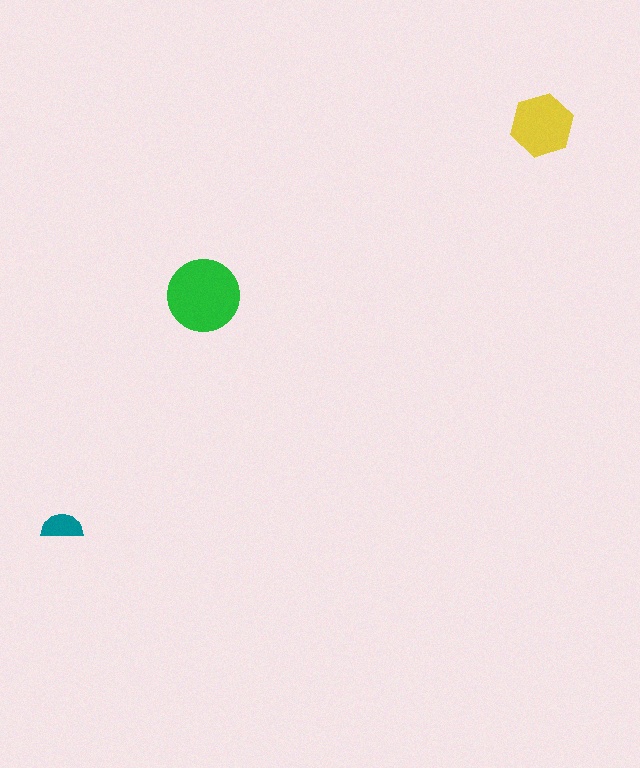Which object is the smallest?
The teal semicircle.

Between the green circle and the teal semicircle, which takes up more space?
The green circle.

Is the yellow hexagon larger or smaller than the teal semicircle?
Larger.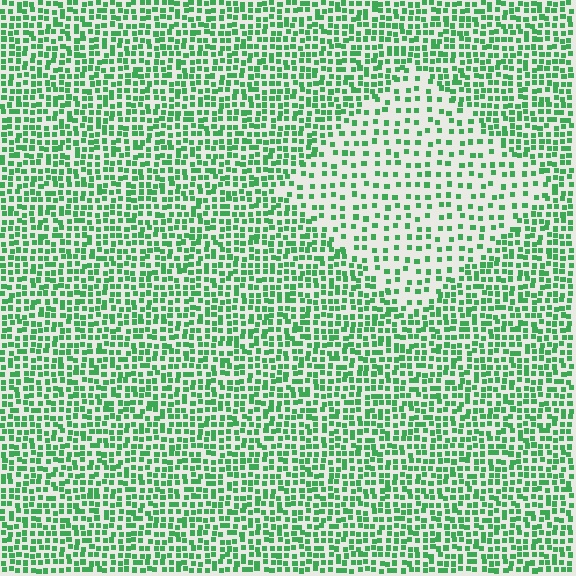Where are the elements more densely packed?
The elements are more densely packed outside the diamond boundary.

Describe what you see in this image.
The image contains small green elements arranged at two different densities. A diamond-shaped region is visible where the elements are less densely packed than the surrounding area.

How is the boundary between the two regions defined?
The boundary is defined by a change in element density (approximately 2.1x ratio). All elements are the same color, size, and shape.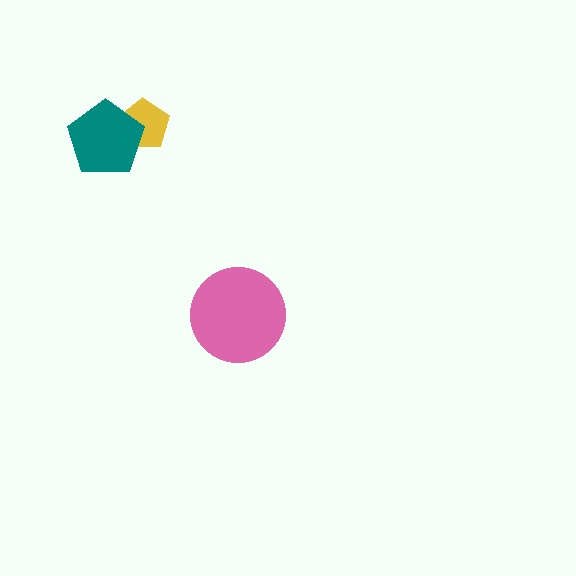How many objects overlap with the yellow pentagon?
1 object overlaps with the yellow pentagon.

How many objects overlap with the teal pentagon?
1 object overlaps with the teal pentagon.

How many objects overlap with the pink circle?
0 objects overlap with the pink circle.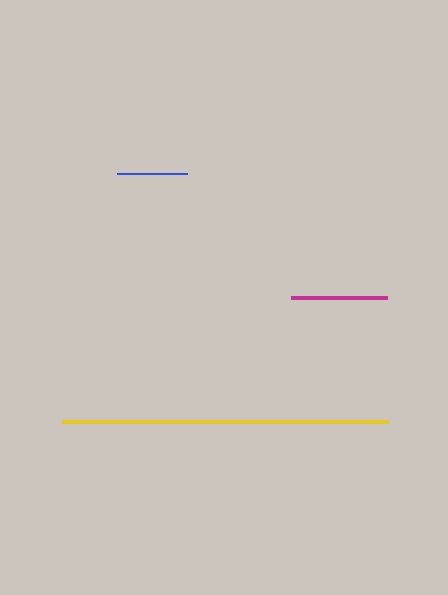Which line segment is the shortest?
The blue line is the shortest at approximately 70 pixels.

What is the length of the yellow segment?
The yellow segment is approximately 326 pixels long.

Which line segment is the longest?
The yellow line is the longest at approximately 326 pixels.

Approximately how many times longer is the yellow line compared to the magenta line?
The yellow line is approximately 3.4 times the length of the magenta line.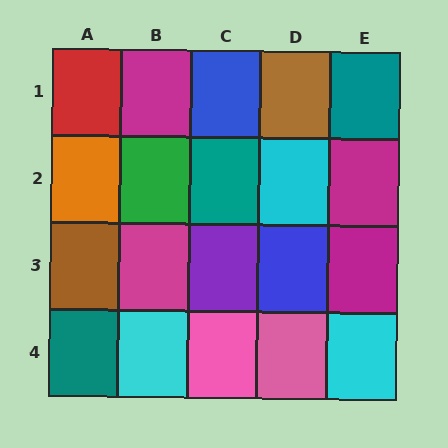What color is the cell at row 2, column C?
Teal.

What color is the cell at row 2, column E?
Magenta.